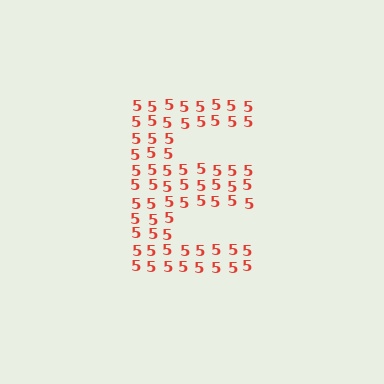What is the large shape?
The large shape is the letter E.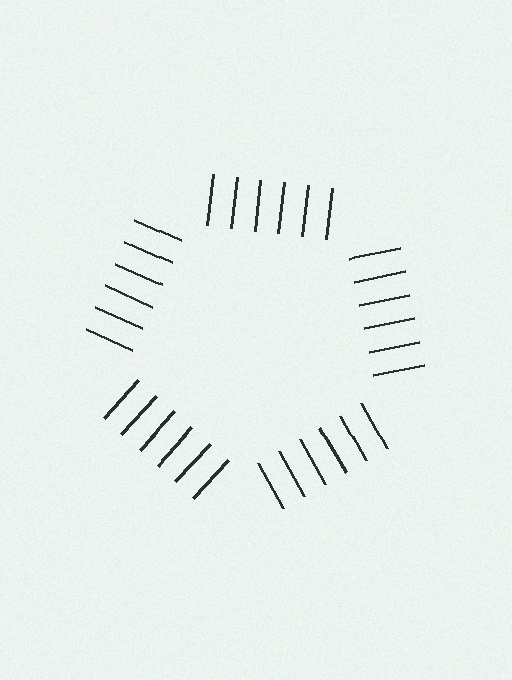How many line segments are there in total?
30 — 6 along each of the 5 edges.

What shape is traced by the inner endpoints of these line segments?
An illusory pentagon — the line segments terminate on its edges but no continuous stroke is drawn.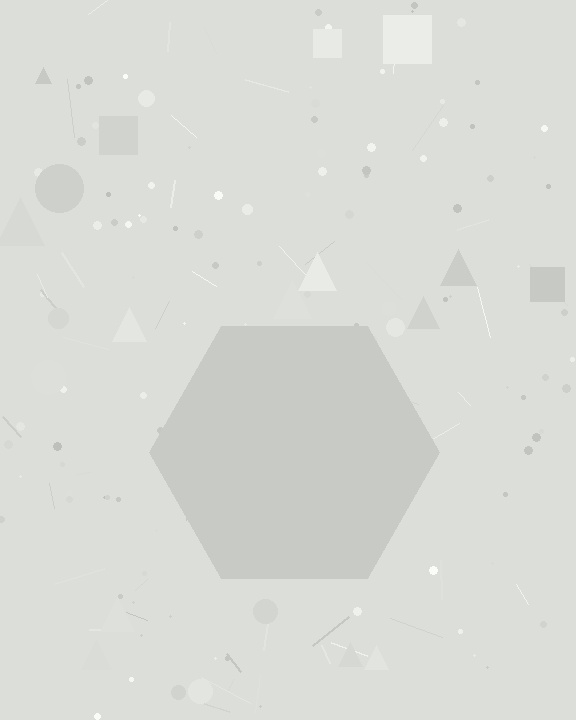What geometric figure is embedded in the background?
A hexagon is embedded in the background.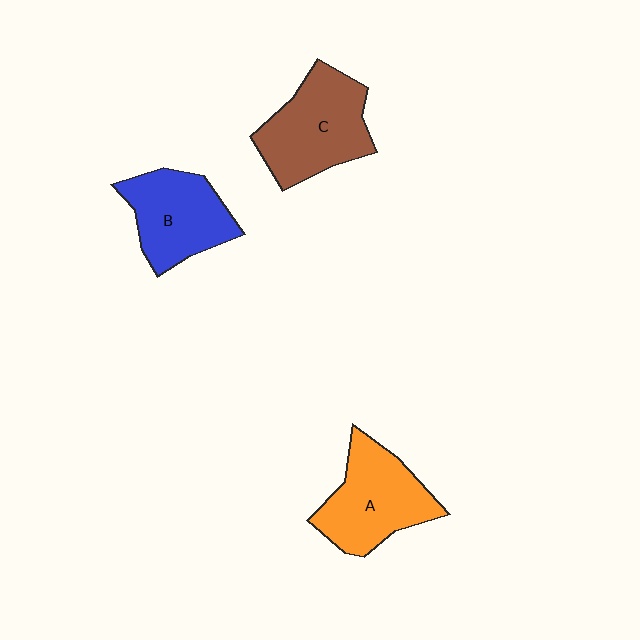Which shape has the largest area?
Shape C (brown).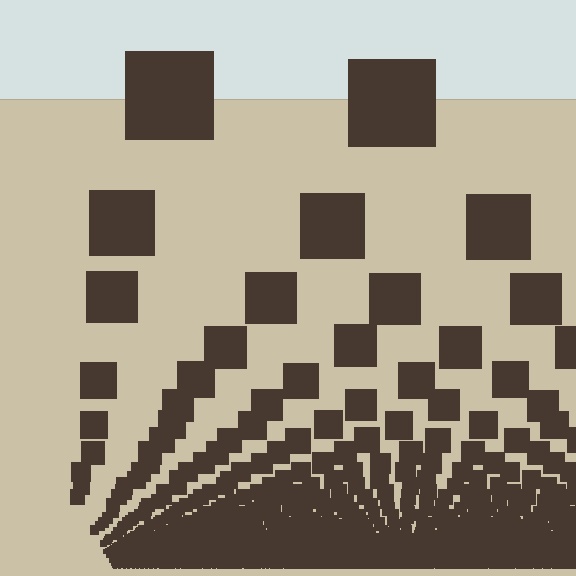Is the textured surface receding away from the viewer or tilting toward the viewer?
The surface appears to tilt toward the viewer. Texture elements get larger and sparser toward the top.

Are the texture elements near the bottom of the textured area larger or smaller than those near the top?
Smaller. The gradient is inverted — elements near the bottom are smaller and denser.